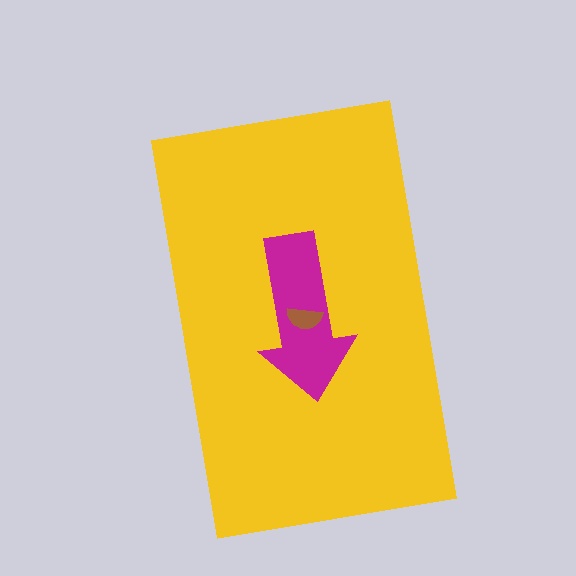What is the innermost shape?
The brown semicircle.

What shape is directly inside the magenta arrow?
The brown semicircle.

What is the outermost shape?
The yellow rectangle.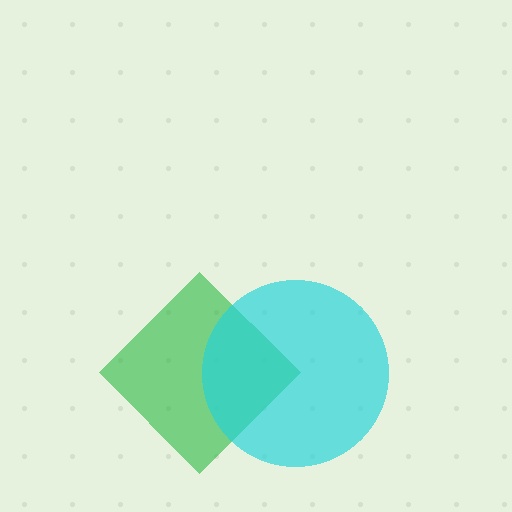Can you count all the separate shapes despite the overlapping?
Yes, there are 2 separate shapes.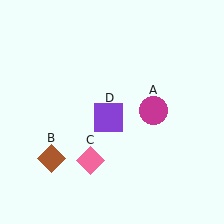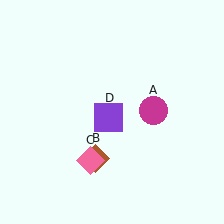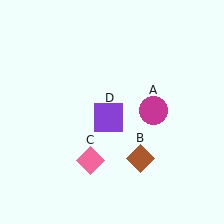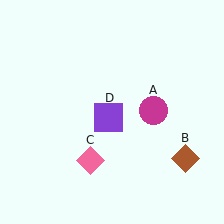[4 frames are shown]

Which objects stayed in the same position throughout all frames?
Magenta circle (object A) and pink diamond (object C) and purple square (object D) remained stationary.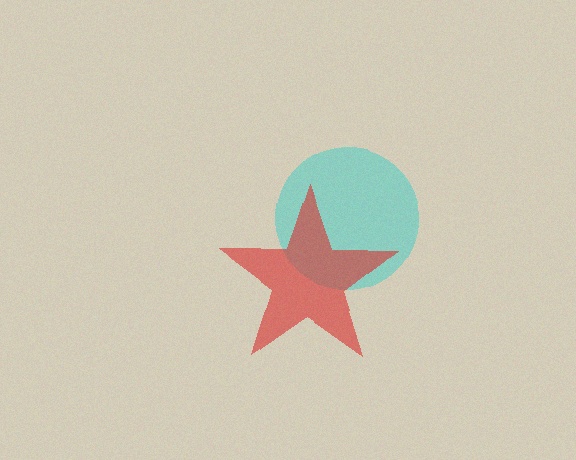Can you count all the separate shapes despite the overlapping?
Yes, there are 2 separate shapes.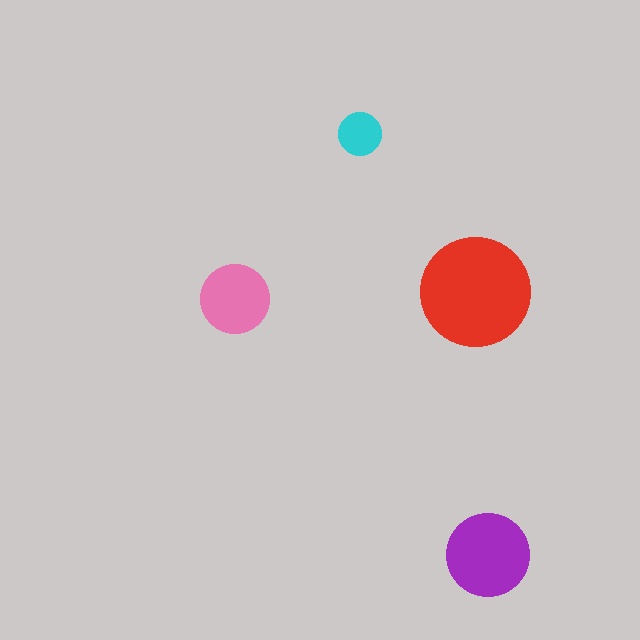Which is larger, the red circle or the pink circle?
The red one.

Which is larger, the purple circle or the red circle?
The red one.